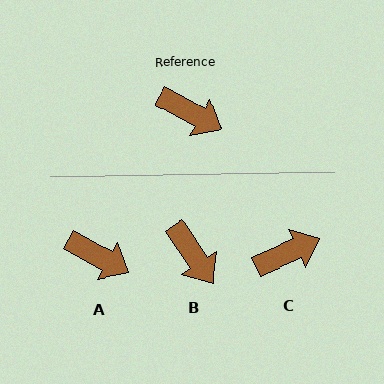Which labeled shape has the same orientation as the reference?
A.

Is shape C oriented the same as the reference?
No, it is off by about 53 degrees.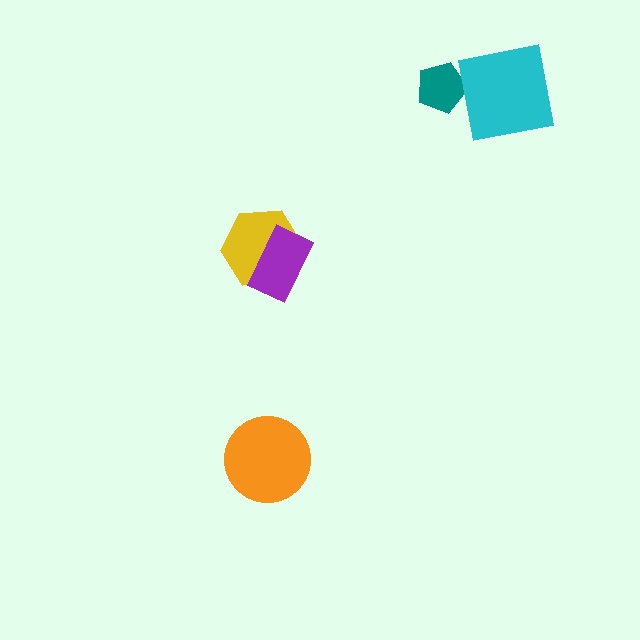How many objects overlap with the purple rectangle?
1 object overlaps with the purple rectangle.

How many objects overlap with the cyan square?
0 objects overlap with the cyan square.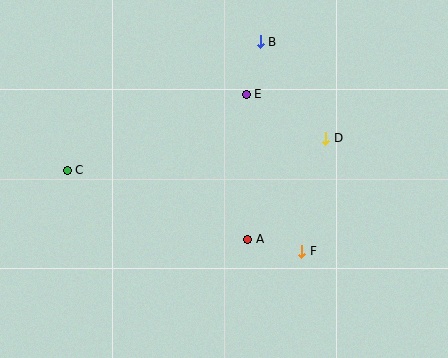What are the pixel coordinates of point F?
Point F is at (302, 251).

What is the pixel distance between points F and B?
The distance between F and B is 213 pixels.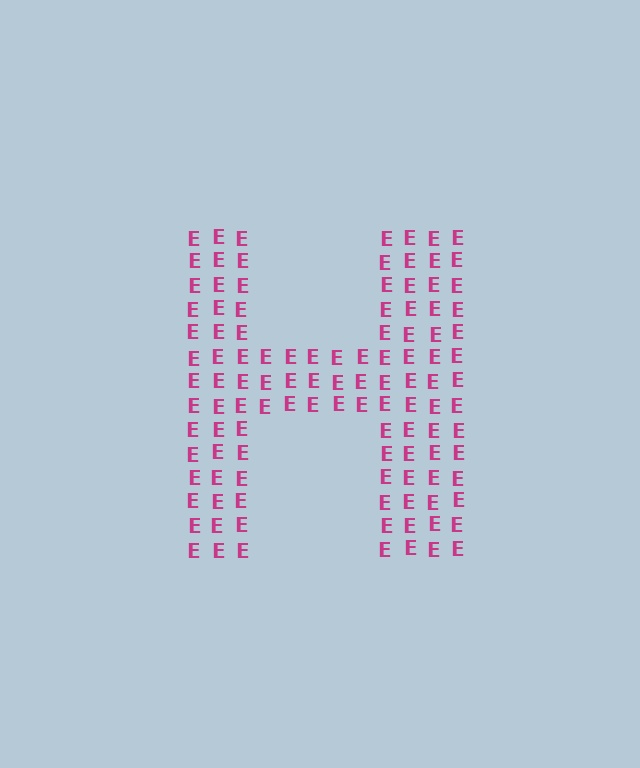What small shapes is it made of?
It is made of small letter E's.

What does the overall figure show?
The overall figure shows the letter H.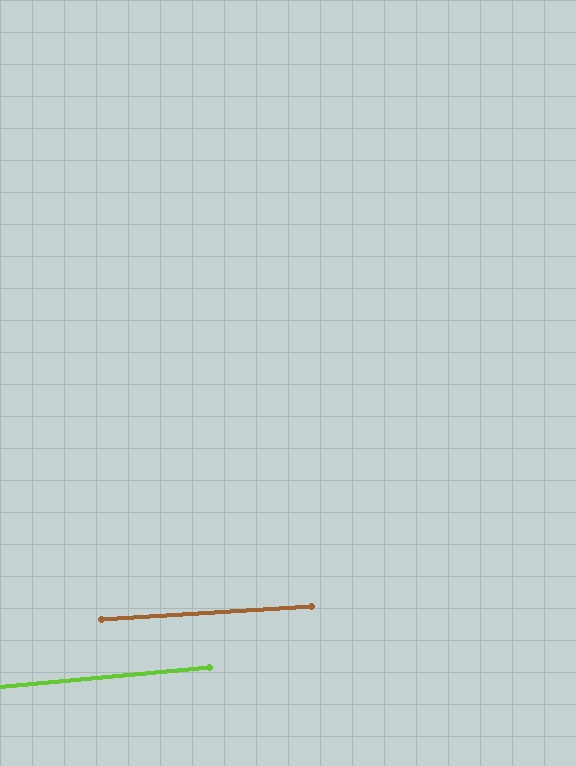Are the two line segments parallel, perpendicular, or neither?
Parallel — their directions differ by only 1.9°.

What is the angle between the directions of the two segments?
Approximately 2 degrees.